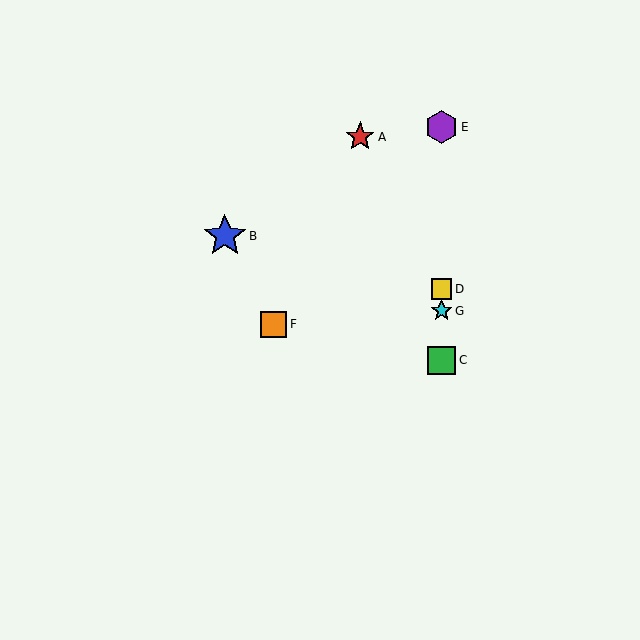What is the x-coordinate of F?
Object F is at x≈274.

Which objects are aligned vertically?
Objects C, D, E, G are aligned vertically.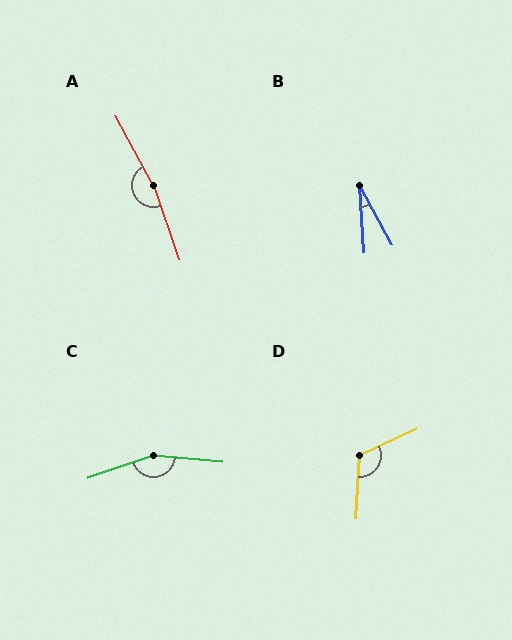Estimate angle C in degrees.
Approximately 156 degrees.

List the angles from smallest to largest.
B (25°), D (118°), C (156°), A (170°).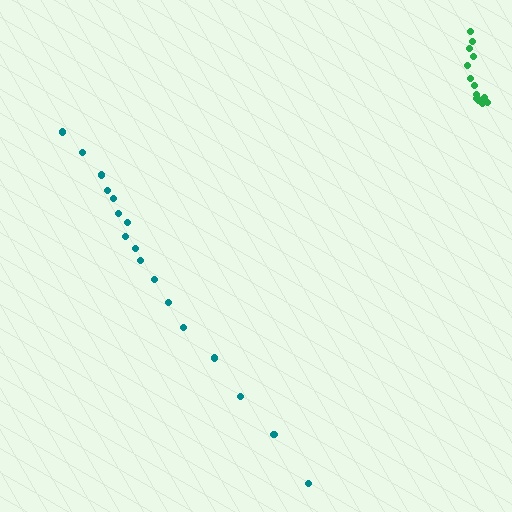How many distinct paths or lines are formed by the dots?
There are 2 distinct paths.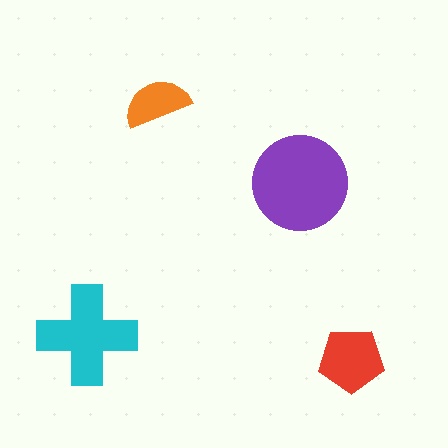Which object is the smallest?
The orange semicircle.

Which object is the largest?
The purple circle.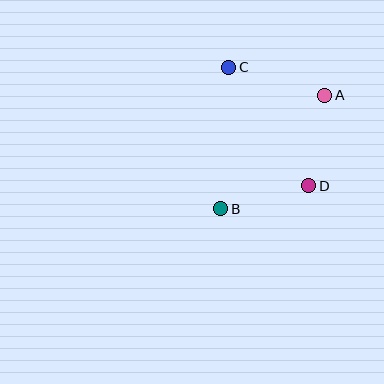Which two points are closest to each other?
Points B and D are closest to each other.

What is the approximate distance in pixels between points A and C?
The distance between A and C is approximately 100 pixels.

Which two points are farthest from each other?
Points A and B are farthest from each other.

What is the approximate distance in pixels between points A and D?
The distance between A and D is approximately 92 pixels.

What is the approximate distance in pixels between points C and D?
The distance between C and D is approximately 143 pixels.